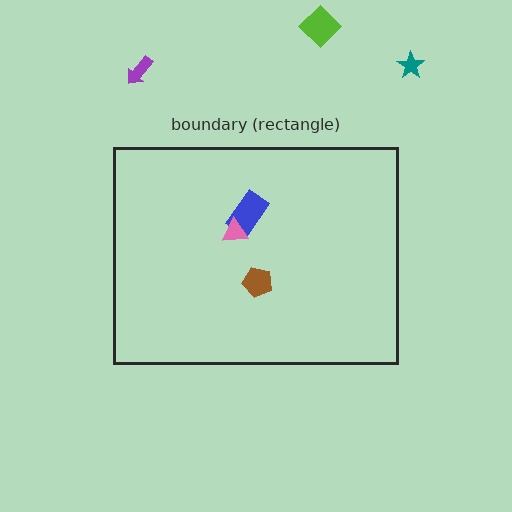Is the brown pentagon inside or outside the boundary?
Inside.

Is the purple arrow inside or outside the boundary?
Outside.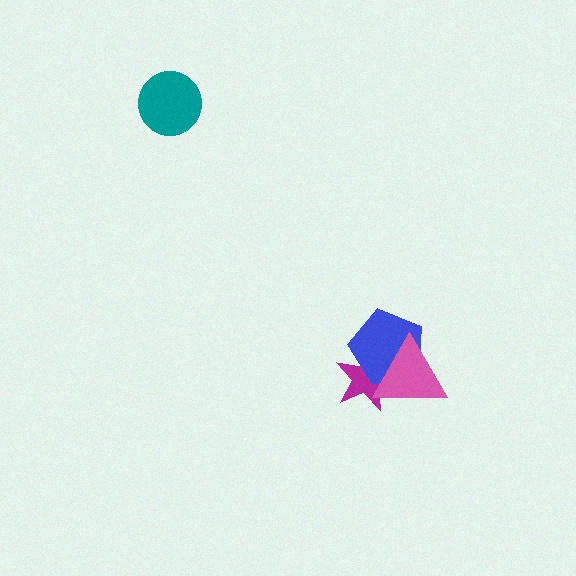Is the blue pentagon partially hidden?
Yes, it is partially covered by another shape.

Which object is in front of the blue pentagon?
The pink triangle is in front of the blue pentagon.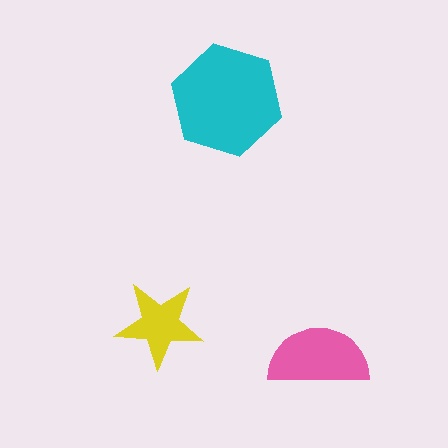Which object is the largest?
The cyan hexagon.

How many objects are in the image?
There are 3 objects in the image.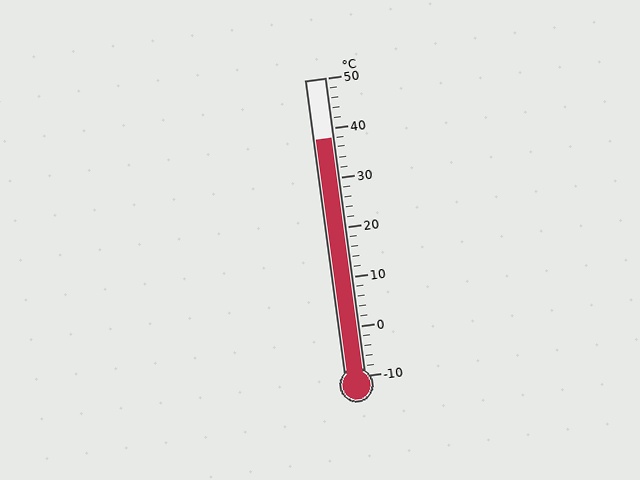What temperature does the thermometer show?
The thermometer shows approximately 38°C.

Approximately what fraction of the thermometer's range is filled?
The thermometer is filled to approximately 80% of its range.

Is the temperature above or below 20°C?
The temperature is above 20°C.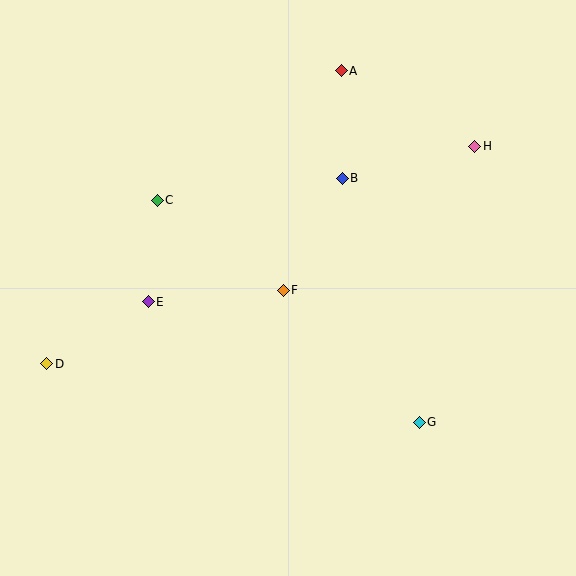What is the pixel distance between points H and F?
The distance between H and F is 240 pixels.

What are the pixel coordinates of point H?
Point H is at (475, 146).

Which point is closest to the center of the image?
Point F at (283, 290) is closest to the center.